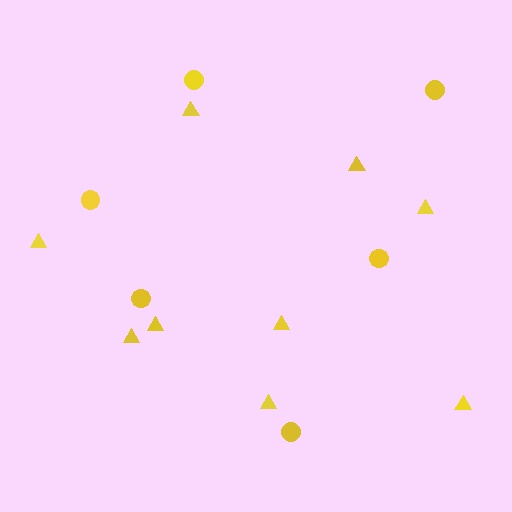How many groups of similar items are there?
There are 2 groups: one group of circles (6) and one group of triangles (9).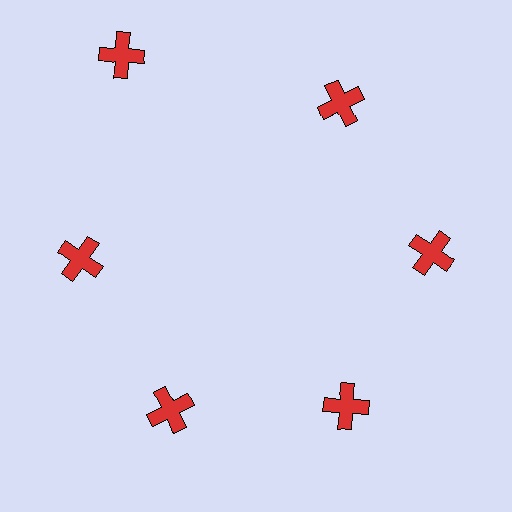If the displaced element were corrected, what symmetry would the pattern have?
It would have 6-fold rotational symmetry — the pattern would map onto itself every 60 degrees.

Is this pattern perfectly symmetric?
No. The 6 red crosses are arranged in a ring, but one element near the 11 o'clock position is pushed outward from the center, breaking the 6-fold rotational symmetry.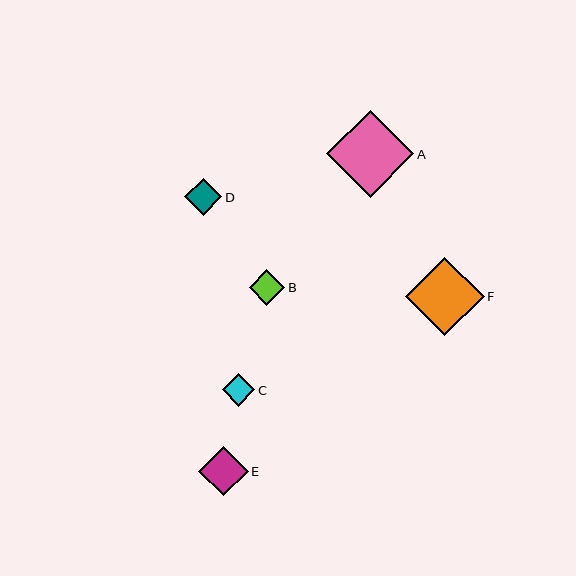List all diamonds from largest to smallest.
From largest to smallest: A, F, E, D, B, C.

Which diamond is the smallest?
Diamond C is the smallest with a size of approximately 33 pixels.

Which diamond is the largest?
Diamond A is the largest with a size of approximately 88 pixels.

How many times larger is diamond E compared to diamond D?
Diamond E is approximately 1.3 times the size of diamond D.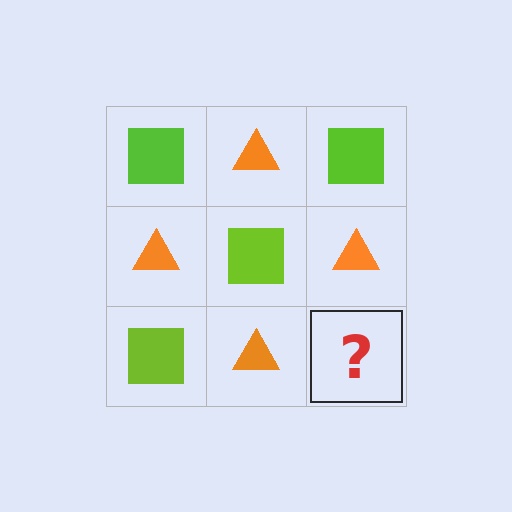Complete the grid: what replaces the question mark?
The question mark should be replaced with a lime square.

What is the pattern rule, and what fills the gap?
The rule is that it alternates lime square and orange triangle in a checkerboard pattern. The gap should be filled with a lime square.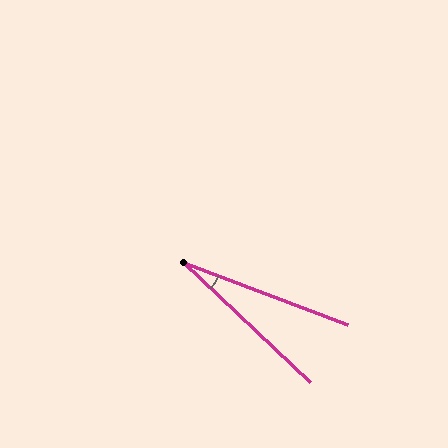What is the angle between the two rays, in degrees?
Approximately 23 degrees.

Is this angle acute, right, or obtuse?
It is acute.